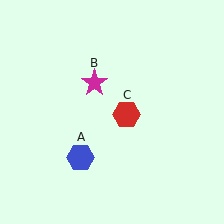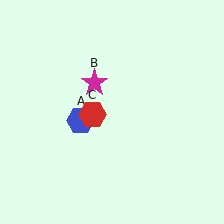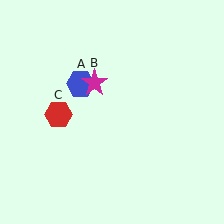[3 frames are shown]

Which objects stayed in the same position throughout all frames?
Magenta star (object B) remained stationary.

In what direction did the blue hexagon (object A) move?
The blue hexagon (object A) moved up.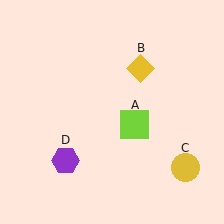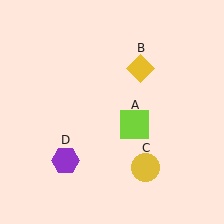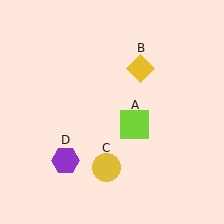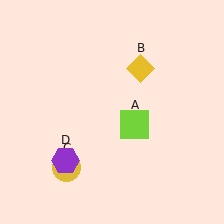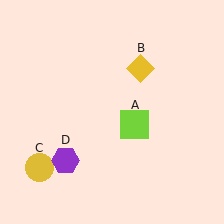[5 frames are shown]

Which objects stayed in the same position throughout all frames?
Lime square (object A) and yellow diamond (object B) and purple hexagon (object D) remained stationary.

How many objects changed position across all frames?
1 object changed position: yellow circle (object C).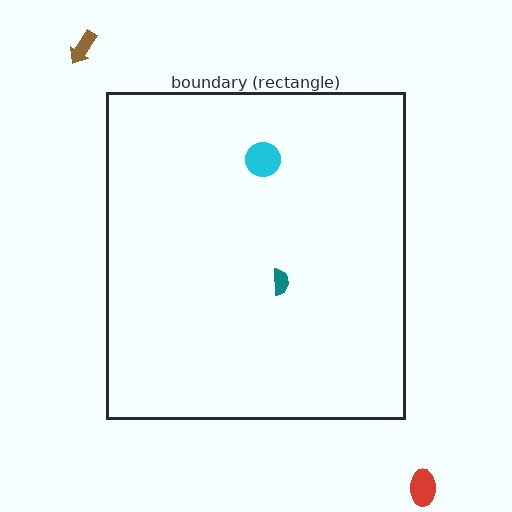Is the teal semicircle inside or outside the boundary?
Inside.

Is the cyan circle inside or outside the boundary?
Inside.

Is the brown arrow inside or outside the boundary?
Outside.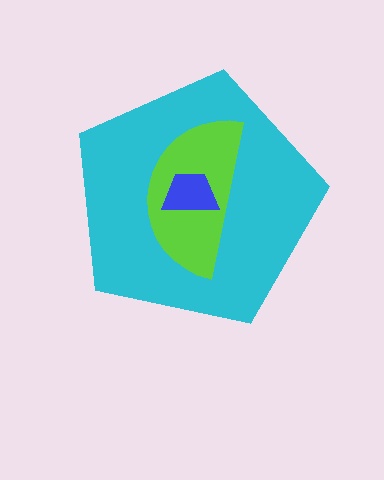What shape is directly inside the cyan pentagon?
The lime semicircle.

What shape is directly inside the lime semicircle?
The blue trapezoid.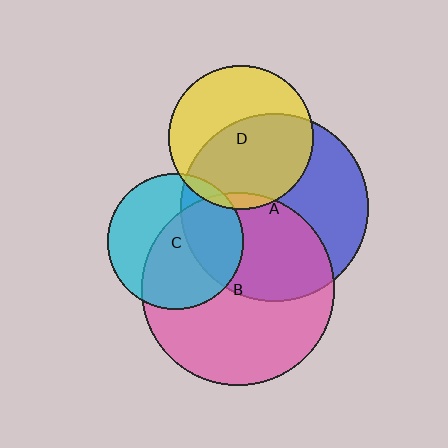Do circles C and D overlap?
Yes.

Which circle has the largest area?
Circle B (pink).